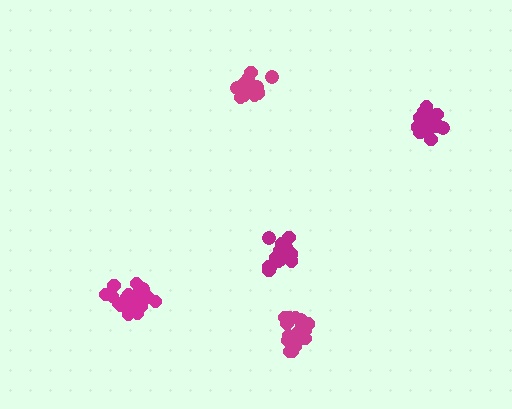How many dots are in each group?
Group 1: 15 dots, Group 2: 19 dots, Group 3: 16 dots, Group 4: 20 dots, Group 5: 18 dots (88 total).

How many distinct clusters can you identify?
There are 5 distinct clusters.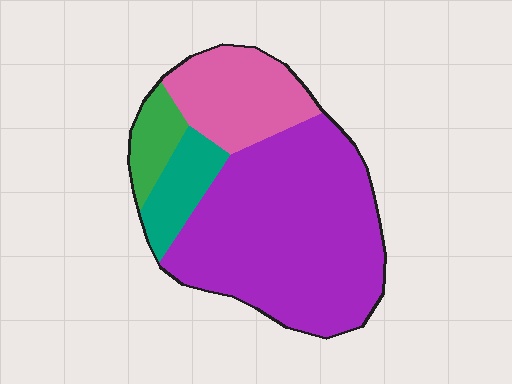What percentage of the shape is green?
Green takes up about one tenth (1/10) of the shape.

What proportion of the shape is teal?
Teal takes up less than a sixth of the shape.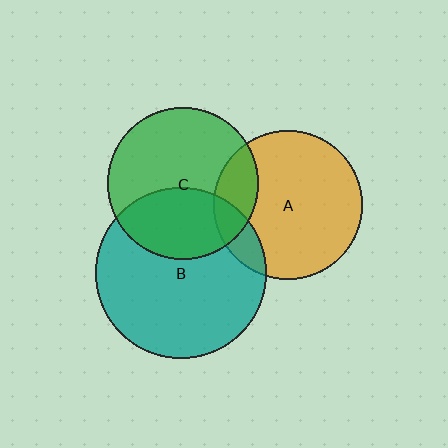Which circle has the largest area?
Circle B (teal).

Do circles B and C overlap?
Yes.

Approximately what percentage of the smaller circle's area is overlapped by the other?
Approximately 35%.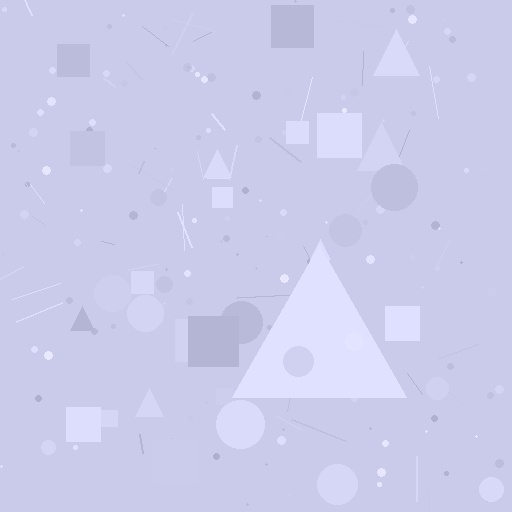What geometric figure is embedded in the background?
A triangle is embedded in the background.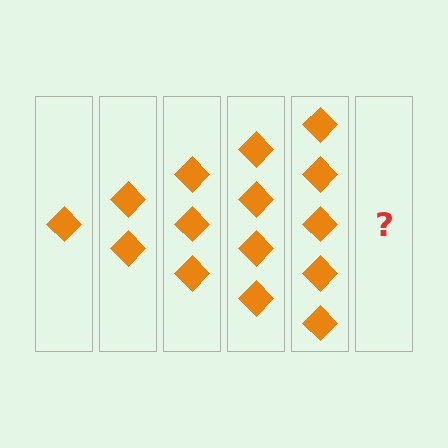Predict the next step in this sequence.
The next step is 6 diamonds.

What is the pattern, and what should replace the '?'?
The pattern is that each step adds one more diamond. The '?' should be 6 diamonds.